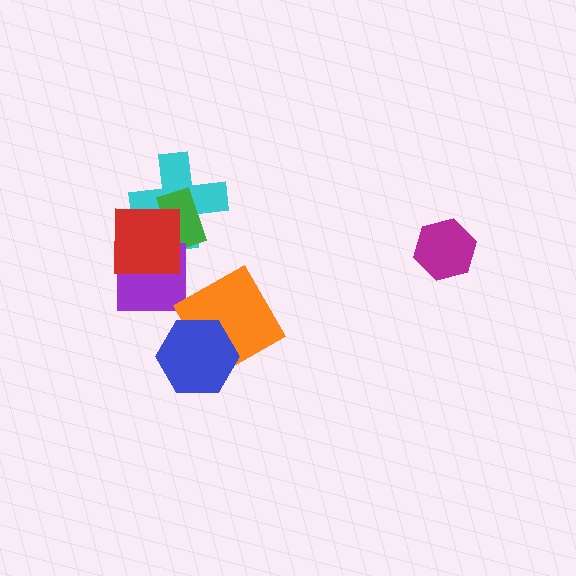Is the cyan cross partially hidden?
Yes, it is partially covered by another shape.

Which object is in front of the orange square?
The blue hexagon is in front of the orange square.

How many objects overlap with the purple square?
1 object overlaps with the purple square.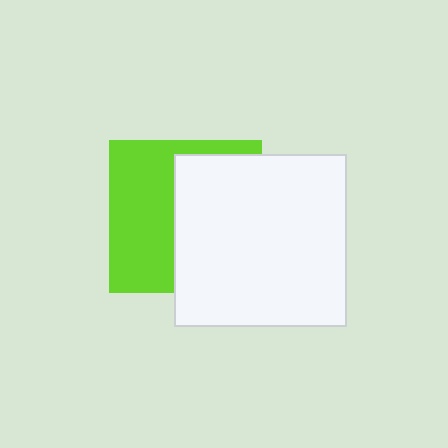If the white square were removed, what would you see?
You would see the complete lime square.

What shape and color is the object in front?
The object in front is a white square.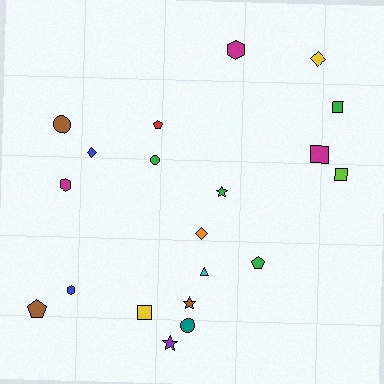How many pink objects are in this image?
There are no pink objects.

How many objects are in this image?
There are 20 objects.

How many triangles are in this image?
There is 1 triangle.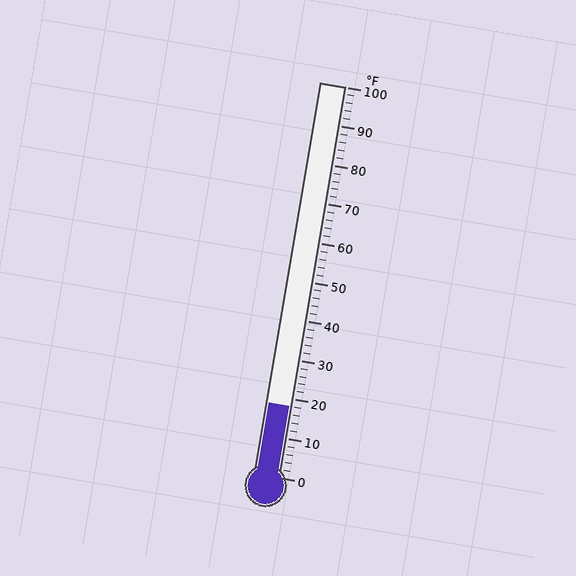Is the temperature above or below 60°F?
The temperature is below 60°F.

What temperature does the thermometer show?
The thermometer shows approximately 18°F.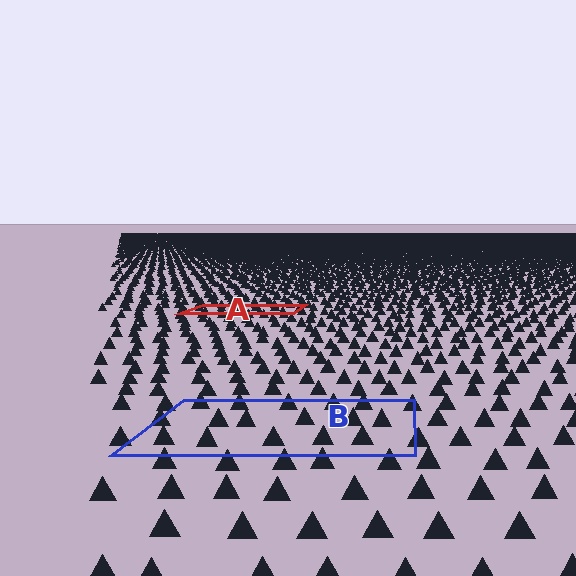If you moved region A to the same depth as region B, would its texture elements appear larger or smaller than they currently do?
They would appear larger. At a closer depth, the same texture elements are projected at a bigger on-screen size.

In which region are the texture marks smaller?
The texture marks are smaller in region A, because it is farther away.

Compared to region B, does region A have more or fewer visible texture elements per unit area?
Region A has more texture elements per unit area — they are packed more densely because it is farther away.